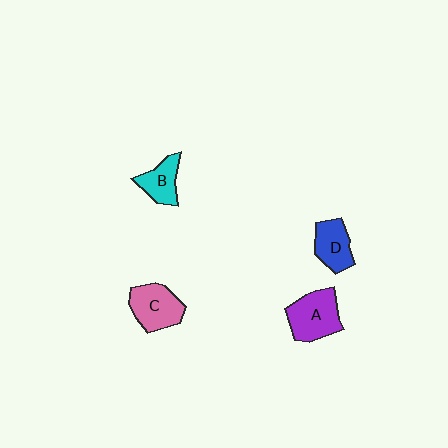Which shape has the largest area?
Shape A (purple).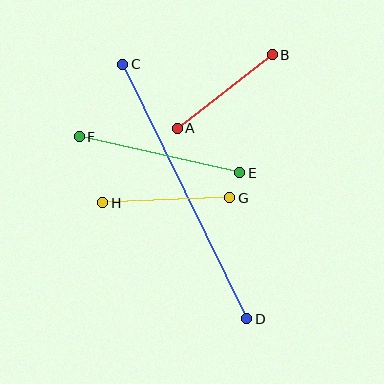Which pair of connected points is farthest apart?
Points C and D are farthest apart.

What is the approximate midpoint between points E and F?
The midpoint is at approximately (159, 155) pixels.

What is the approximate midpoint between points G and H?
The midpoint is at approximately (166, 200) pixels.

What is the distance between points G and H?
The distance is approximately 127 pixels.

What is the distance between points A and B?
The distance is approximately 120 pixels.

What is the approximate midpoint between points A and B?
The midpoint is at approximately (225, 92) pixels.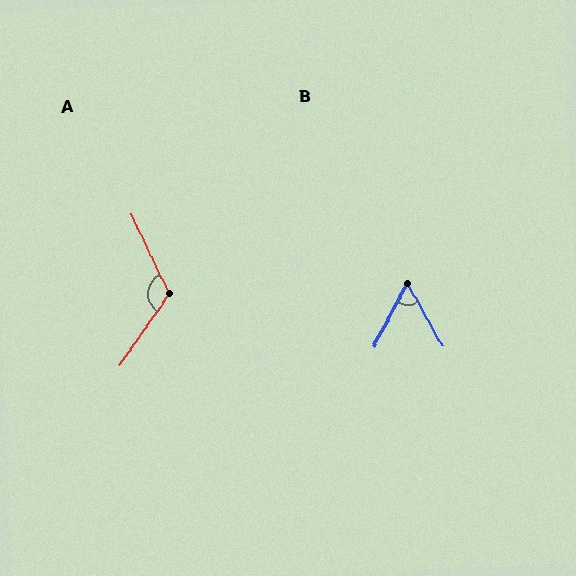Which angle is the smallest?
B, at approximately 57 degrees.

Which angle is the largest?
A, at approximately 120 degrees.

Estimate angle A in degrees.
Approximately 120 degrees.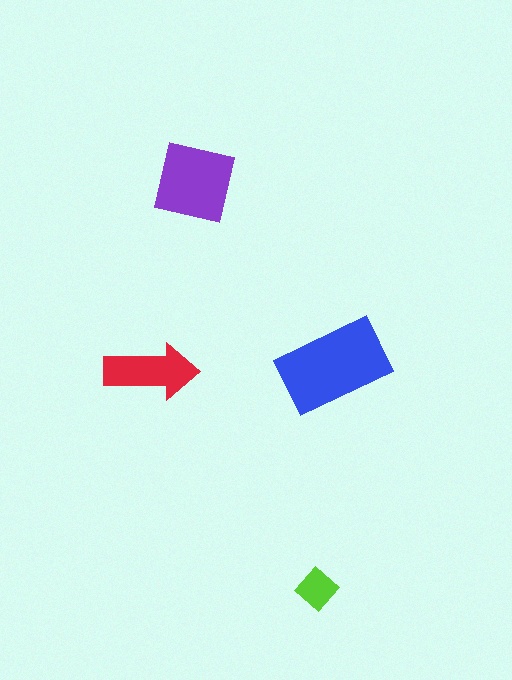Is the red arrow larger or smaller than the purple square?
Smaller.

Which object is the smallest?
The lime diamond.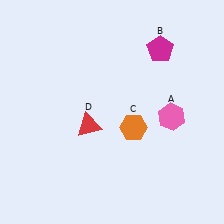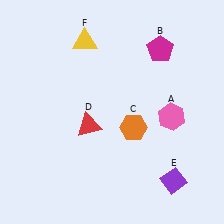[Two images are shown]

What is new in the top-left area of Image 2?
A yellow triangle (F) was added in the top-left area of Image 2.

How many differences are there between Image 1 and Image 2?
There are 2 differences between the two images.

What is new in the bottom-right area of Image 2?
A purple diamond (E) was added in the bottom-right area of Image 2.